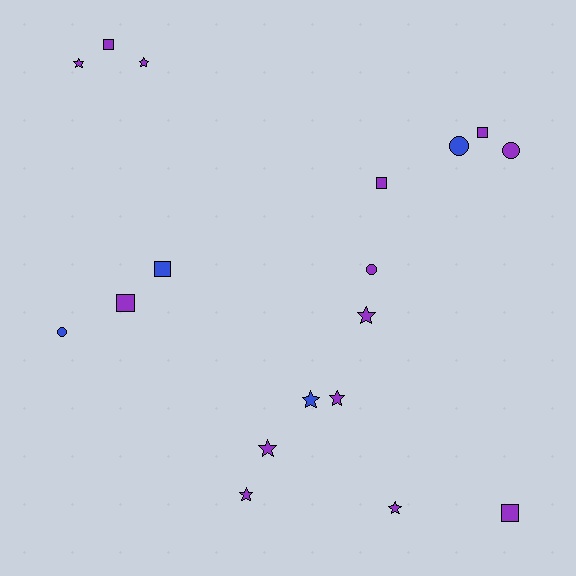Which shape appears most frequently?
Star, with 8 objects.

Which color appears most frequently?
Purple, with 14 objects.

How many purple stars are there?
There are 7 purple stars.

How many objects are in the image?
There are 18 objects.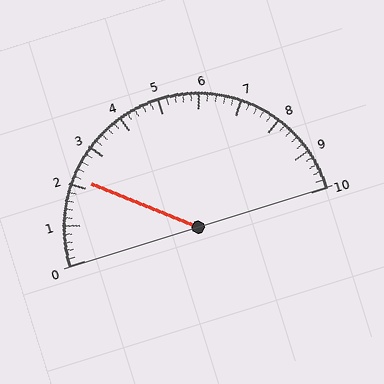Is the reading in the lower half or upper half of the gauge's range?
The reading is in the lower half of the range (0 to 10).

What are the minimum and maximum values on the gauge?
The gauge ranges from 0 to 10.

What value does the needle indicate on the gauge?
The needle indicates approximately 2.2.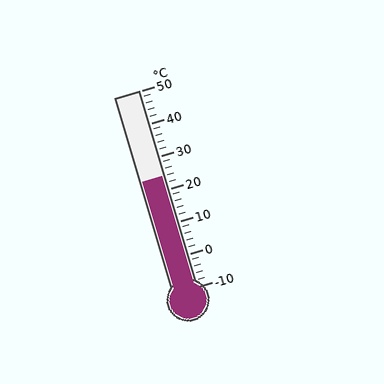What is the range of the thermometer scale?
The thermometer scale ranges from -10°C to 50°C.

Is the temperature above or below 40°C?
The temperature is below 40°C.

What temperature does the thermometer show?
The thermometer shows approximately 24°C.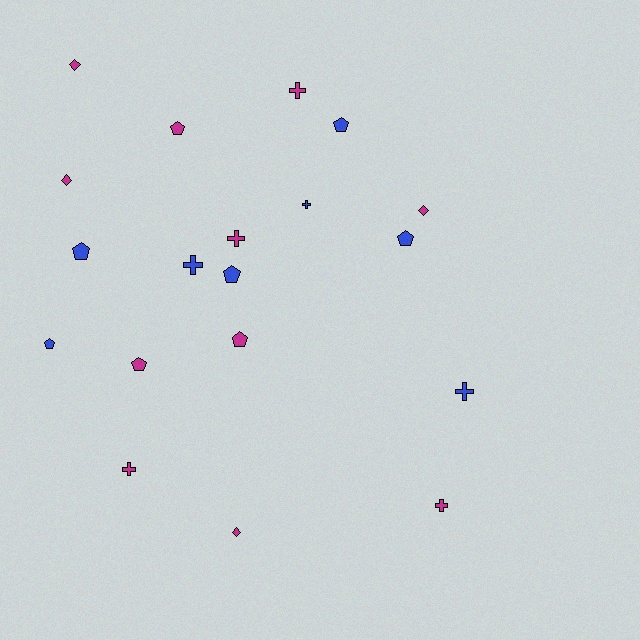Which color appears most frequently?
Magenta, with 11 objects.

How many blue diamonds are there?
There are no blue diamonds.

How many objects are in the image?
There are 19 objects.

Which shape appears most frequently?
Pentagon, with 8 objects.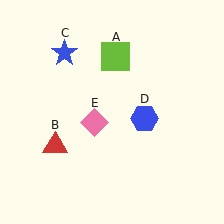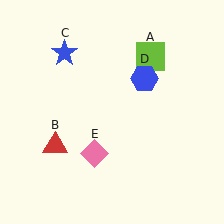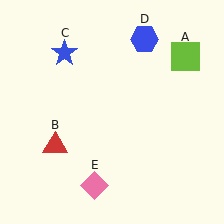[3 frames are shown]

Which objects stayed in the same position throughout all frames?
Red triangle (object B) and blue star (object C) remained stationary.